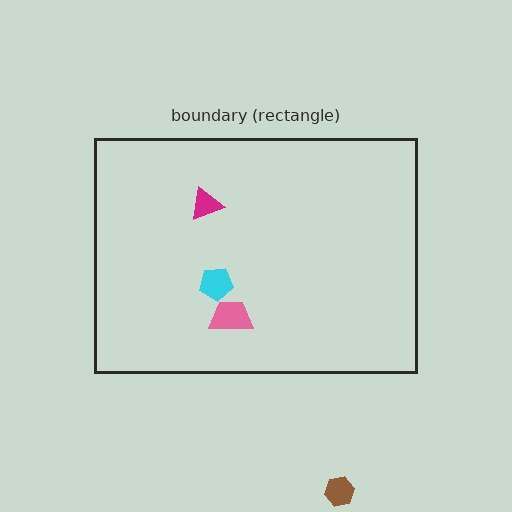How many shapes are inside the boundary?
3 inside, 1 outside.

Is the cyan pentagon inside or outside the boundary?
Inside.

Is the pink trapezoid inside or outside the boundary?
Inside.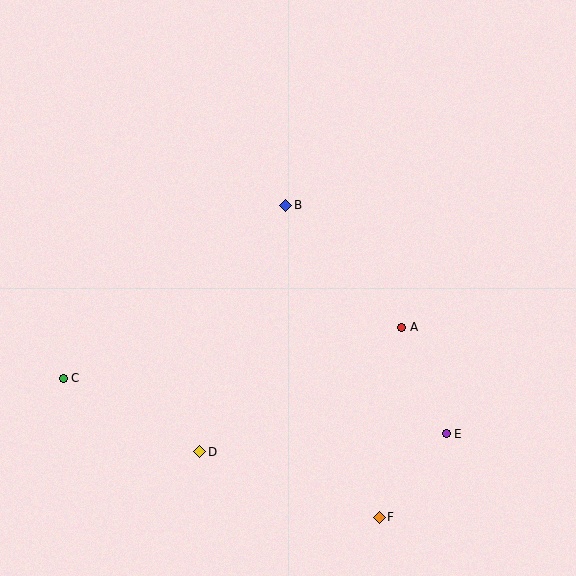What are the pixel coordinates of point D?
Point D is at (200, 452).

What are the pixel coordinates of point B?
Point B is at (286, 205).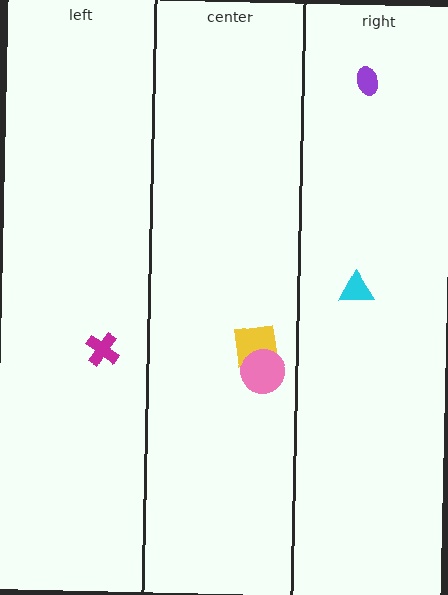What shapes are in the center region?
The yellow square, the pink circle.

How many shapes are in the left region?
1.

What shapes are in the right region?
The purple ellipse, the cyan triangle.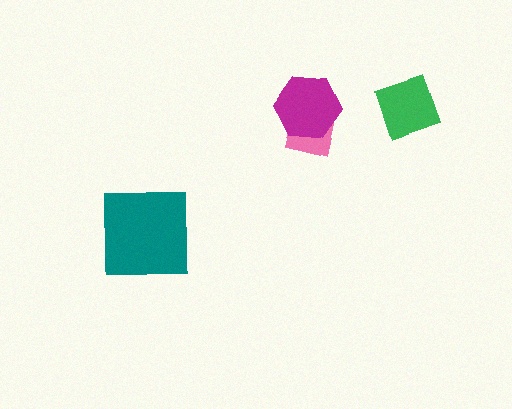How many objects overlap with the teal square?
0 objects overlap with the teal square.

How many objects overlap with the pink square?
1 object overlaps with the pink square.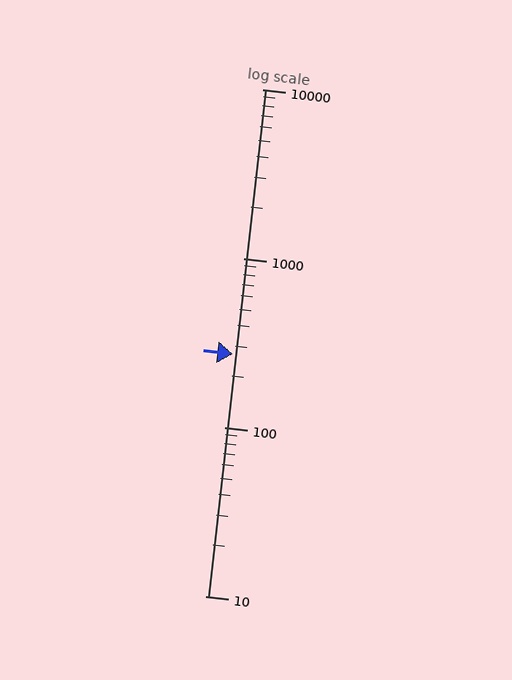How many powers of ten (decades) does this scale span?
The scale spans 3 decades, from 10 to 10000.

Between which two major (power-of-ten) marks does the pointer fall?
The pointer is between 100 and 1000.